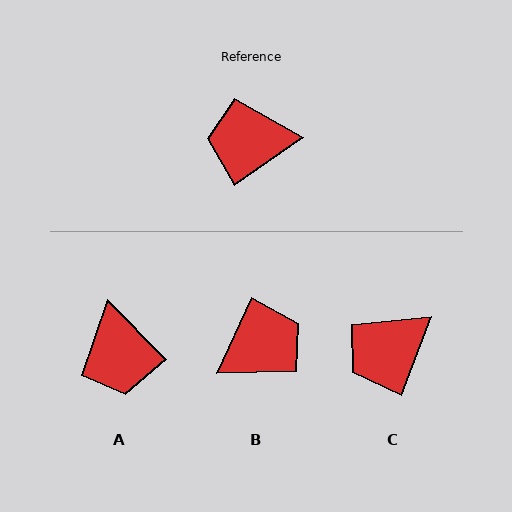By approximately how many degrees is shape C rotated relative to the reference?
Approximately 35 degrees counter-clockwise.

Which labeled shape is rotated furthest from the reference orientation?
B, about 149 degrees away.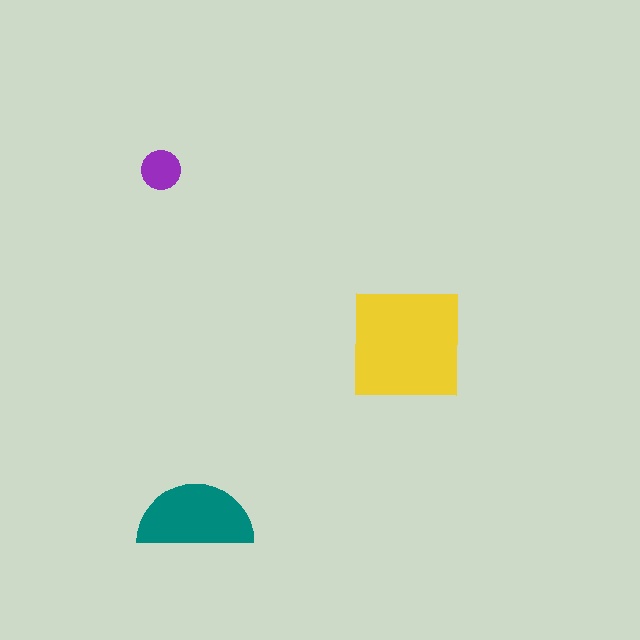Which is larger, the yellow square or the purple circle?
The yellow square.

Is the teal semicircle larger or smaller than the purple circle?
Larger.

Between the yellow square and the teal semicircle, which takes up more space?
The yellow square.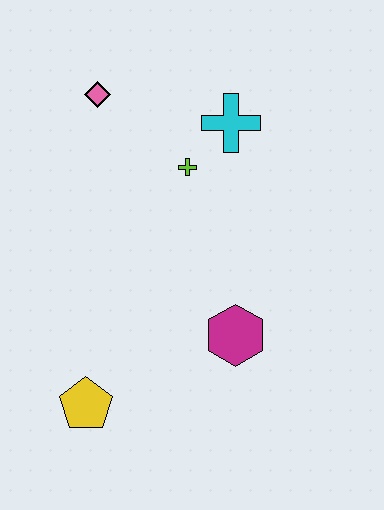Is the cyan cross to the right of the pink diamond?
Yes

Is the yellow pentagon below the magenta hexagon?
Yes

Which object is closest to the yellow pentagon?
The magenta hexagon is closest to the yellow pentagon.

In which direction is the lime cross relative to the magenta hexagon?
The lime cross is above the magenta hexagon.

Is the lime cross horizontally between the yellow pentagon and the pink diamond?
No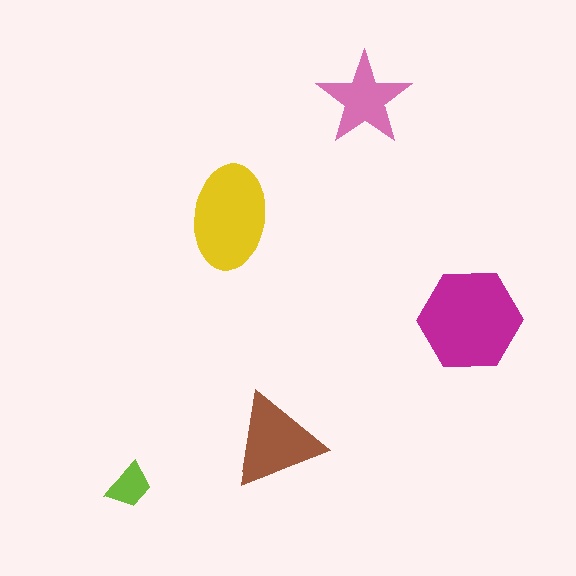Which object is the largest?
The magenta hexagon.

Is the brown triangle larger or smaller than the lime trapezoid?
Larger.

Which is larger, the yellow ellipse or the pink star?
The yellow ellipse.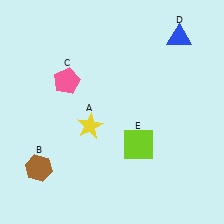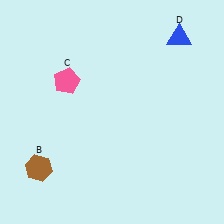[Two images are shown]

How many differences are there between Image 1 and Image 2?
There are 2 differences between the two images.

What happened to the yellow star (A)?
The yellow star (A) was removed in Image 2. It was in the bottom-left area of Image 1.